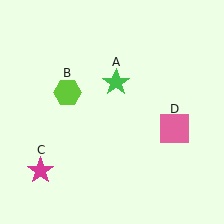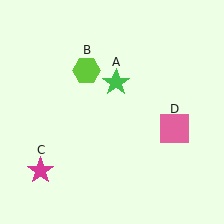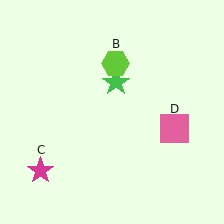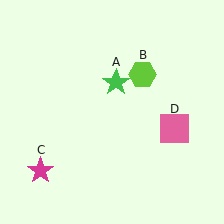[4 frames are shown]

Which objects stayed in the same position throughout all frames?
Green star (object A) and magenta star (object C) and pink square (object D) remained stationary.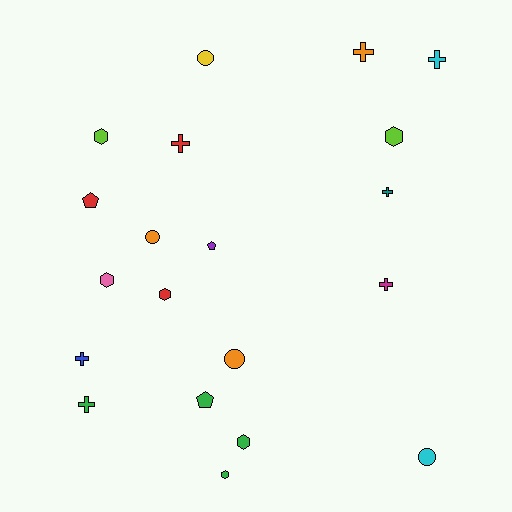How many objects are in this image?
There are 20 objects.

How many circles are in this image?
There are 4 circles.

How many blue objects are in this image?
There is 1 blue object.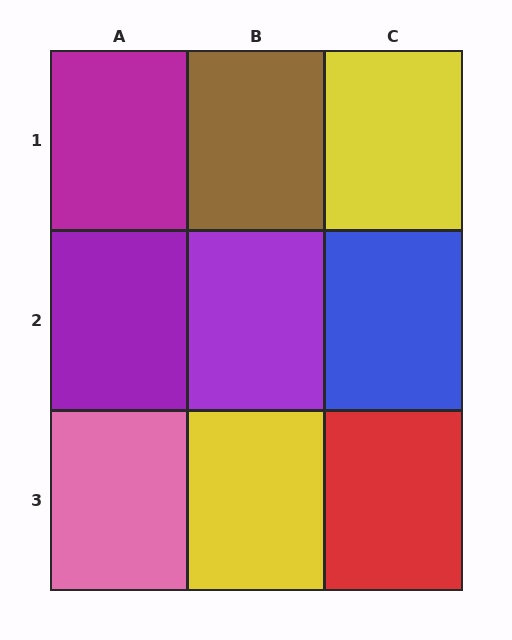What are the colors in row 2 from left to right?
Purple, purple, blue.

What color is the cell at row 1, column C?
Yellow.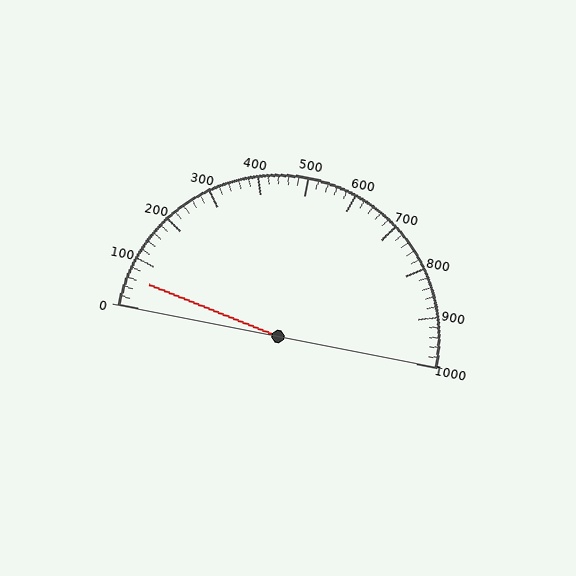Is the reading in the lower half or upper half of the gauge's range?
The reading is in the lower half of the range (0 to 1000).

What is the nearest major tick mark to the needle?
The nearest major tick mark is 100.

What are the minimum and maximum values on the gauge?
The gauge ranges from 0 to 1000.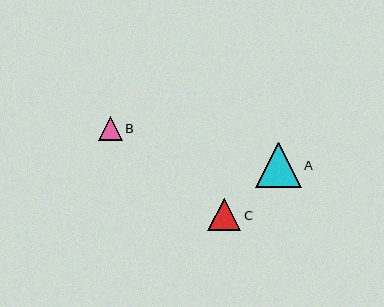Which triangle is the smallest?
Triangle B is the smallest with a size of approximately 24 pixels.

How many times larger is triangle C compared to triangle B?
Triangle C is approximately 1.3 times the size of triangle B.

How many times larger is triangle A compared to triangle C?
Triangle A is approximately 1.4 times the size of triangle C.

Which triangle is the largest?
Triangle A is the largest with a size of approximately 45 pixels.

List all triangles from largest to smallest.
From largest to smallest: A, C, B.